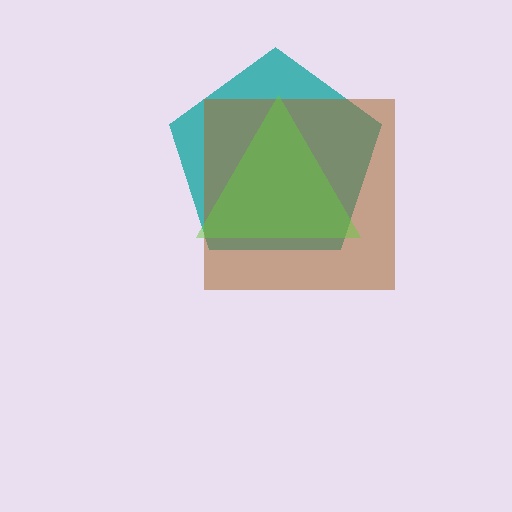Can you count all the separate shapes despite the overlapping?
Yes, there are 3 separate shapes.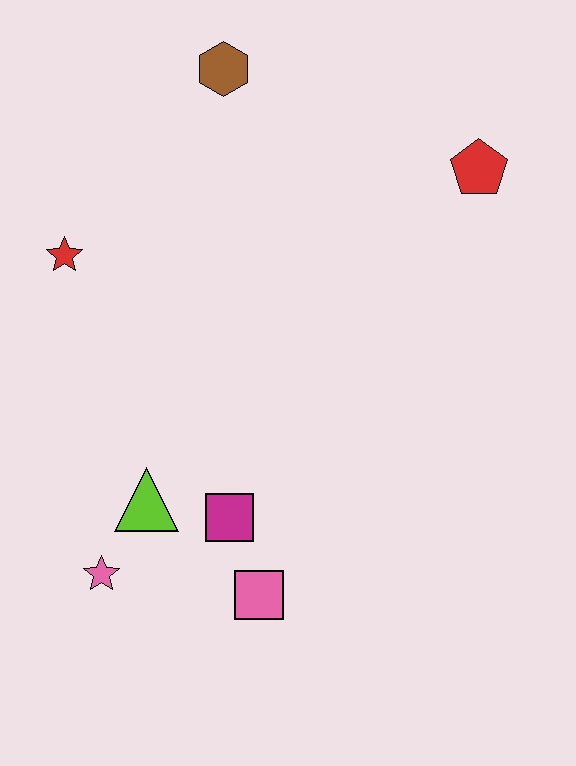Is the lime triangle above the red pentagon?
No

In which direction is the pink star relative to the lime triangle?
The pink star is below the lime triangle.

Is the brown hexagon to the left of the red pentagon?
Yes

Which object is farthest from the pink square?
The brown hexagon is farthest from the pink square.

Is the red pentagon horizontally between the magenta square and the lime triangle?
No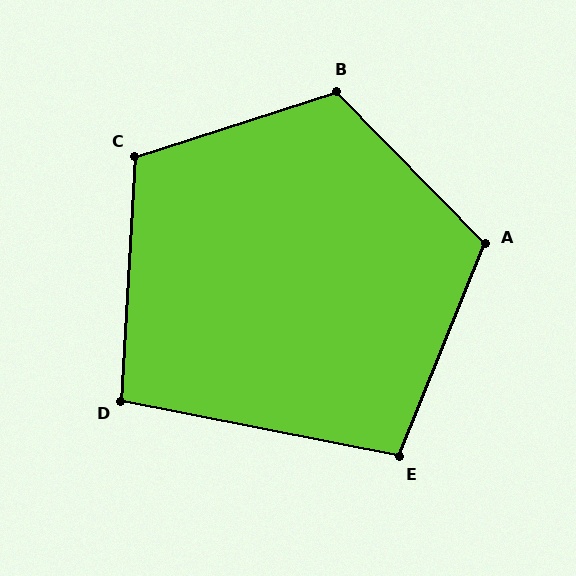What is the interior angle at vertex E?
Approximately 101 degrees (obtuse).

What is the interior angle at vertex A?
Approximately 114 degrees (obtuse).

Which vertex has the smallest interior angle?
D, at approximately 98 degrees.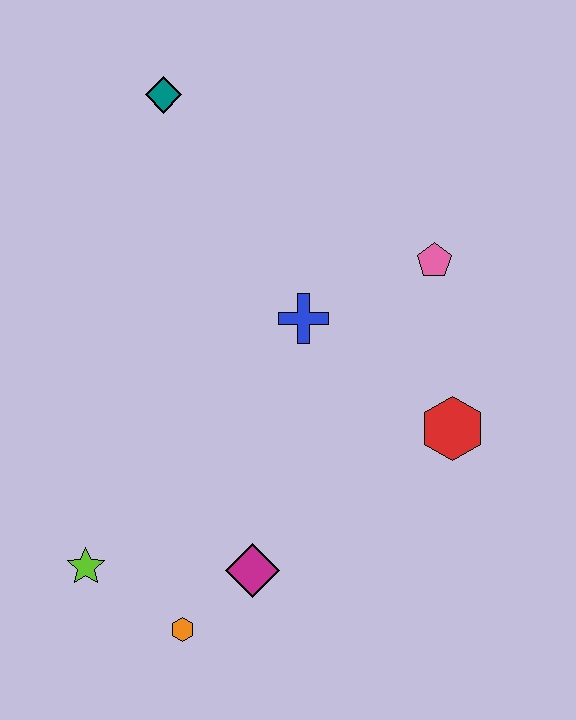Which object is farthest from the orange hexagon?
The teal diamond is farthest from the orange hexagon.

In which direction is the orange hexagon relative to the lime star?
The orange hexagon is to the right of the lime star.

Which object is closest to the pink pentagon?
The blue cross is closest to the pink pentagon.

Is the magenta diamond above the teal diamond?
No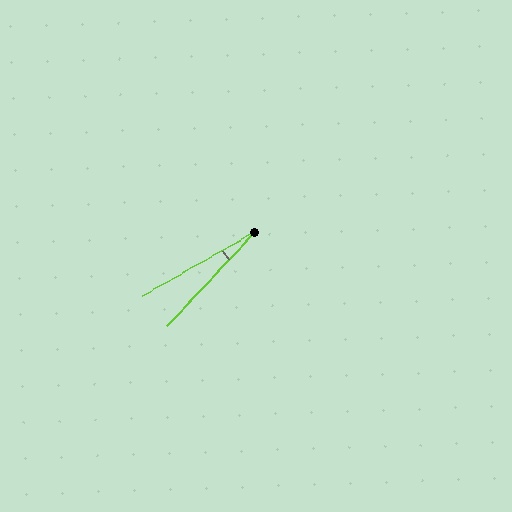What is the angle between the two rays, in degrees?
Approximately 17 degrees.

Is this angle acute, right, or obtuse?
It is acute.